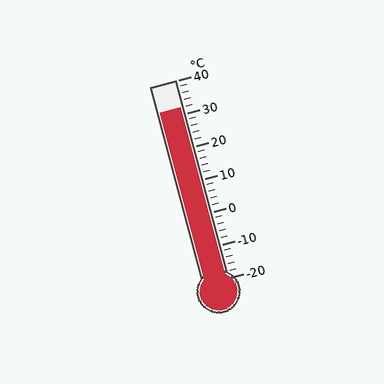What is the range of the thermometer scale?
The thermometer scale ranges from -20°C to 40°C.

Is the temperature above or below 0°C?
The temperature is above 0°C.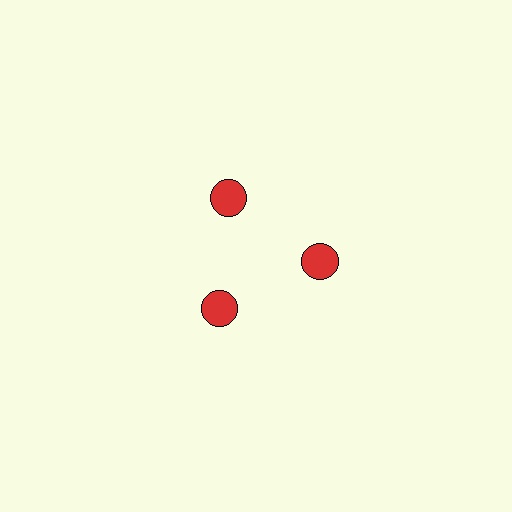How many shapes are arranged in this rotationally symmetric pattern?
There are 3 shapes, arranged in 3 groups of 1.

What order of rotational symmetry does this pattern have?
This pattern has 3-fold rotational symmetry.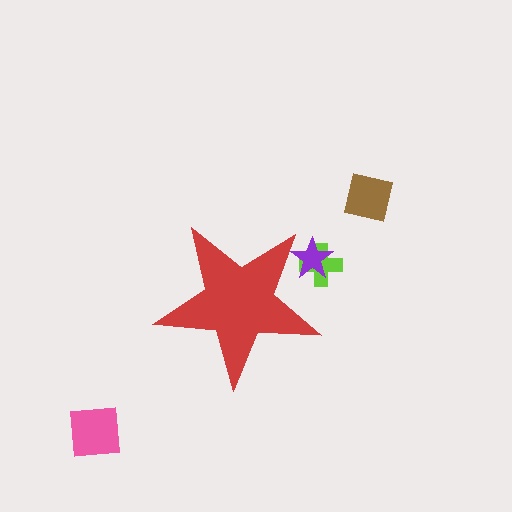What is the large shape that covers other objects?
A red star.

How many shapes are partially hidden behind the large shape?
2 shapes are partially hidden.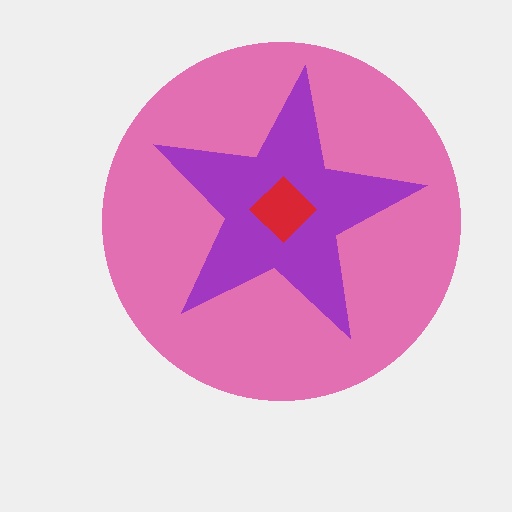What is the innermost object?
The red diamond.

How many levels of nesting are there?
3.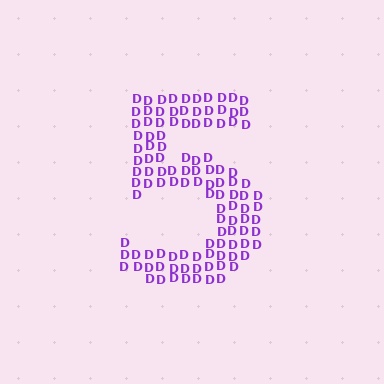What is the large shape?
The large shape is the digit 5.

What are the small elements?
The small elements are letter D's.